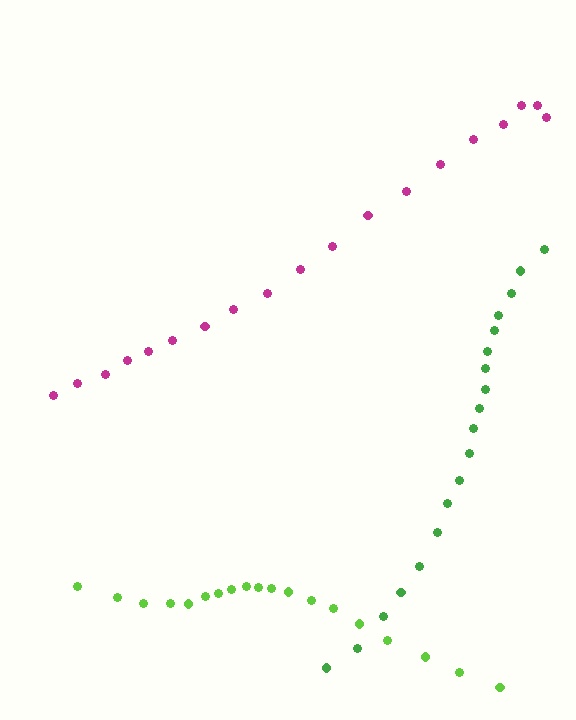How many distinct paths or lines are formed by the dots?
There are 3 distinct paths.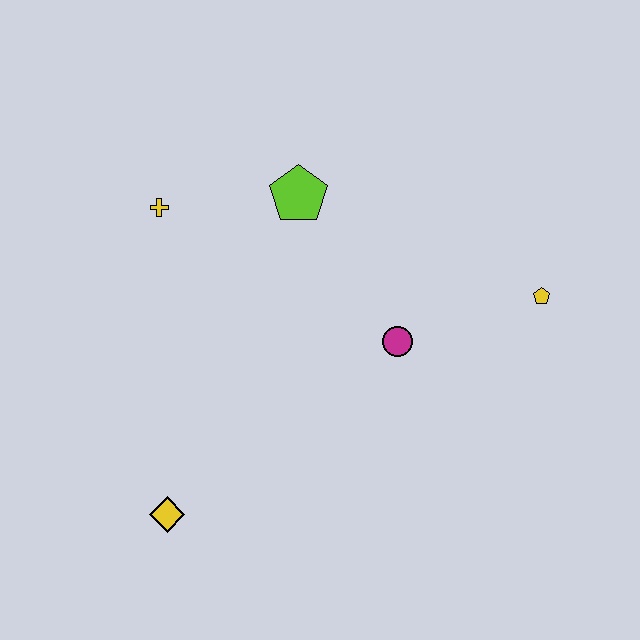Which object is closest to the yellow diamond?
The magenta circle is closest to the yellow diamond.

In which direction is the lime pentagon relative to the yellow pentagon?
The lime pentagon is to the left of the yellow pentagon.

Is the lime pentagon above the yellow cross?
Yes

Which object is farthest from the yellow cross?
The yellow pentagon is farthest from the yellow cross.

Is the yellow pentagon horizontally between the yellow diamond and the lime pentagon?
No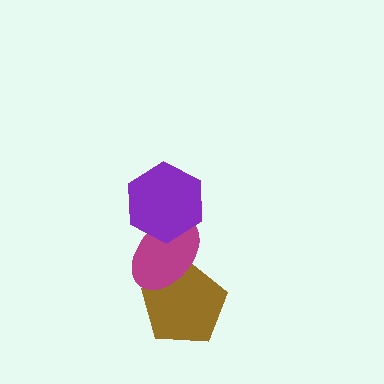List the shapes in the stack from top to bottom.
From top to bottom: the purple hexagon, the magenta ellipse, the brown pentagon.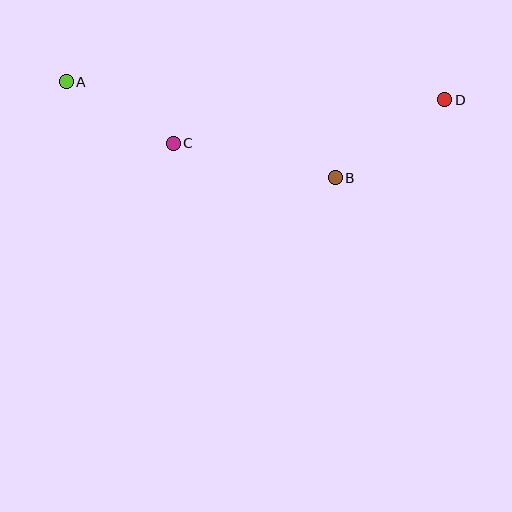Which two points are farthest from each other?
Points A and D are farthest from each other.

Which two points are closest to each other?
Points A and C are closest to each other.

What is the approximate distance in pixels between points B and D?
The distance between B and D is approximately 134 pixels.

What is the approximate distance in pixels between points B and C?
The distance between B and C is approximately 166 pixels.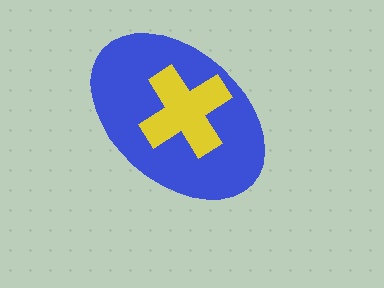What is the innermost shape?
The yellow cross.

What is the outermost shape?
The blue ellipse.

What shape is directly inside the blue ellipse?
The yellow cross.